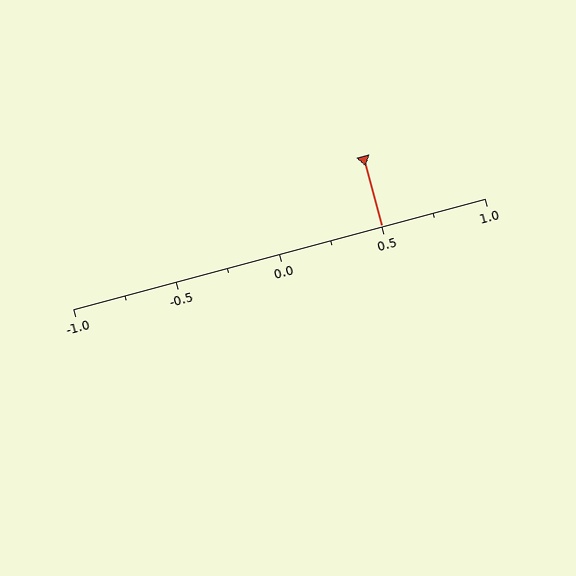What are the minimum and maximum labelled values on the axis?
The axis runs from -1.0 to 1.0.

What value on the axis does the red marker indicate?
The marker indicates approximately 0.5.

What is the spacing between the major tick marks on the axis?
The major ticks are spaced 0.5 apart.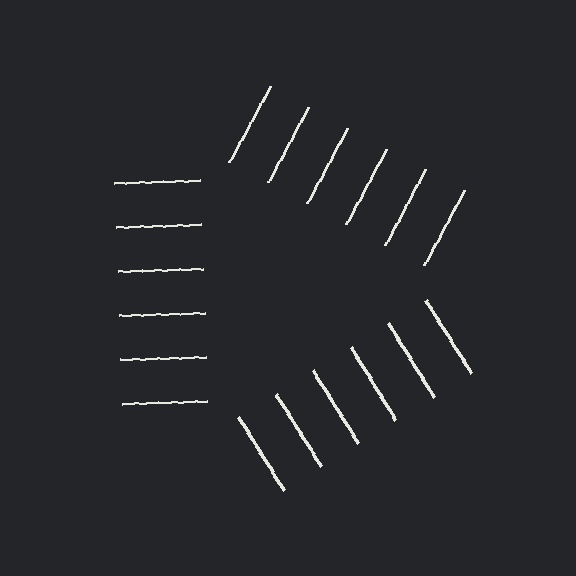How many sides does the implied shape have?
3 sides — the line-ends trace a triangle.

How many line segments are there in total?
18 — 6 along each of the 3 edges.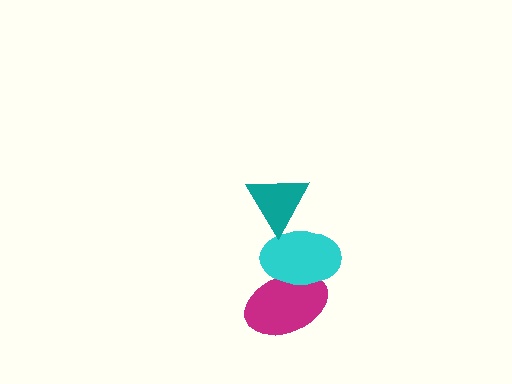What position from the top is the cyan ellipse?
The cyan ellipse is 2nd from the top.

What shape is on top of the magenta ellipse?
The cyan ellipse is on top of the magenta ellipse.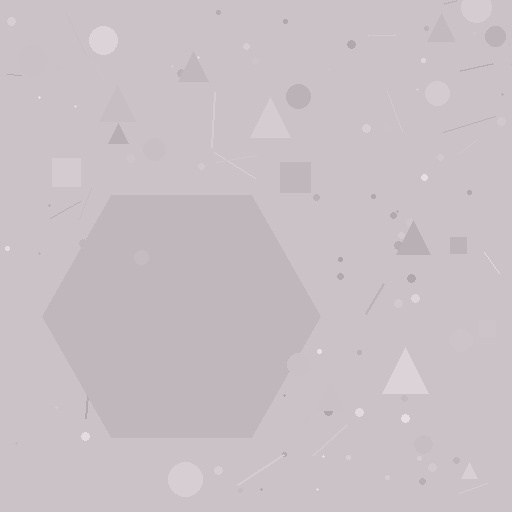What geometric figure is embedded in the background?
A hexagon is embedded in the background.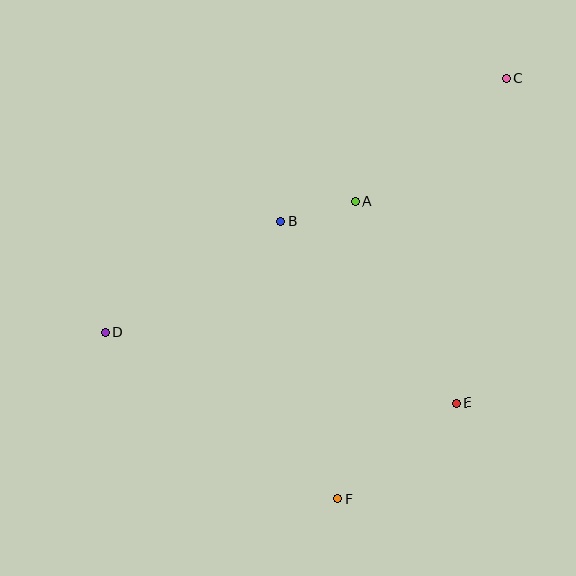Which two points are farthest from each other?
Points C and D are farthest from each other.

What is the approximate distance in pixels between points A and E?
The distance between A and E is approximately 226 pixels.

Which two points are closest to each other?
Points A and B are closest to each other.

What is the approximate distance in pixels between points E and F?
The distance between E and F is approximately 153 pixels.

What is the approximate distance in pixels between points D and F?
The distance between D and F is approximately 286 pixels.